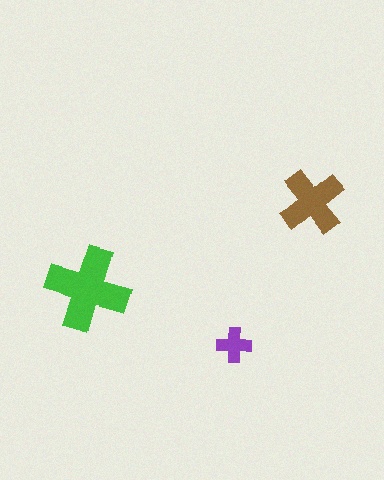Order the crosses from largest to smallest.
the green one, the brown one, the purple one.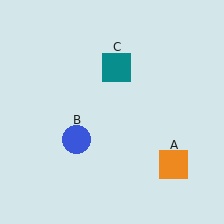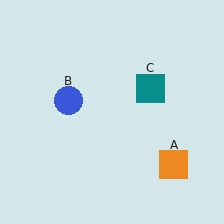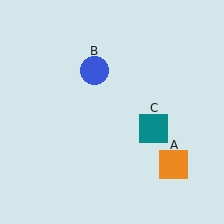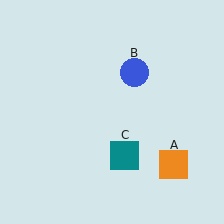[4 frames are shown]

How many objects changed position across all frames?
2 objects changed position: blue circle (object B), teal square (object C).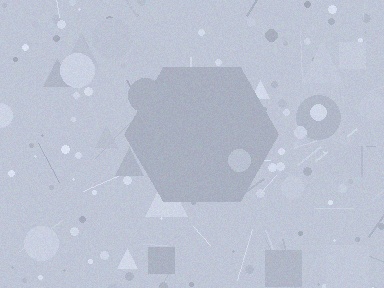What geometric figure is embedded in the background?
A hexagon is embedded in the background.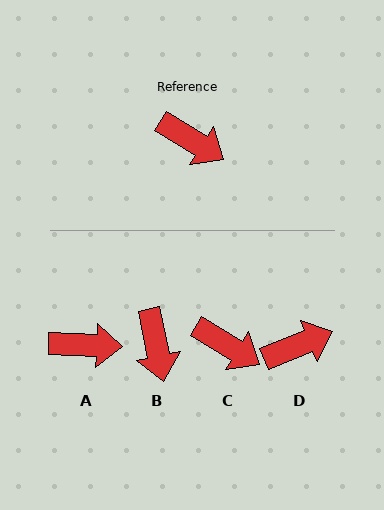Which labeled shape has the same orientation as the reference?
C.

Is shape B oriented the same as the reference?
No, it is off by about 47 degrees.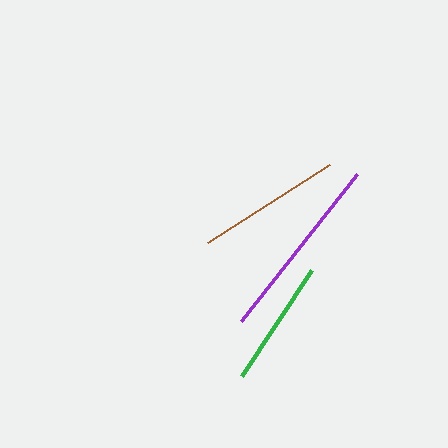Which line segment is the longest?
The purple line is the longest at approximately 187 pixels.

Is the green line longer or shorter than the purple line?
The purple line is longer than the green line.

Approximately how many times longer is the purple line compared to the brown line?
The purple line is approximately 1.3 times the length of the brown line.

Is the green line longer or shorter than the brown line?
The brown line is longer than the green line.